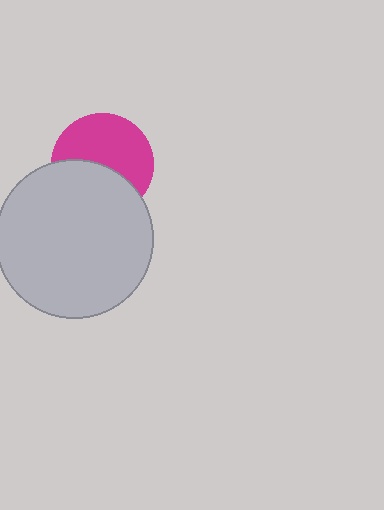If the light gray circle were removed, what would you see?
You would see the complete magenta circle.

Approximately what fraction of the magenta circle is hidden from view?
Roughly 43% of the magenta circle is hidden behind the light gray circle.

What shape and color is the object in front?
The object in front is a light gray circle.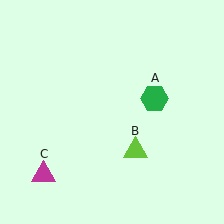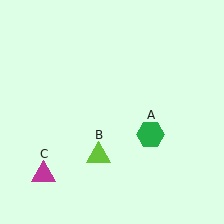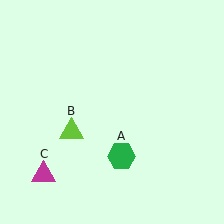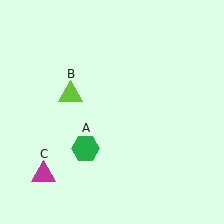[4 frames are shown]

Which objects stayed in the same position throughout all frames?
Magenta triangle (object C) remained stationary.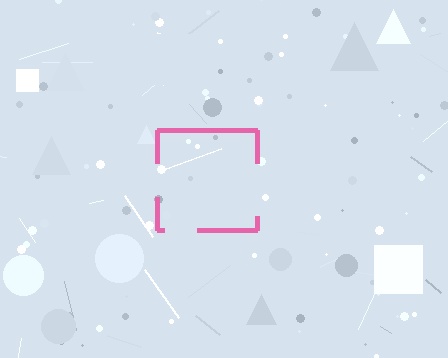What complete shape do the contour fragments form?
The contour fragments form a square.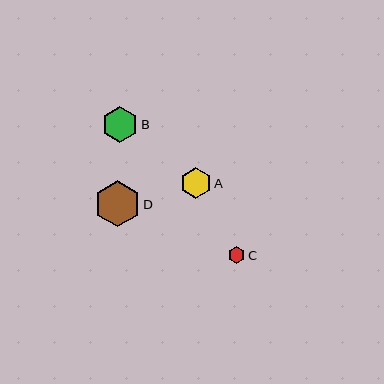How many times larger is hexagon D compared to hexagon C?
Hexagon D is approximately 2.7 times the size of hexagon C.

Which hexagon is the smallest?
Hexagon C is the smallest with a size of approximately 17 pixels.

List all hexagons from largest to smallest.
From largest to smallest: D, B, A, C.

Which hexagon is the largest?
Hexagon D is the largest with a size of approximately 46 pixels.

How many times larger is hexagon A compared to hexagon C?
Hexagon A is approximately 1.8 times the size of hexagon C.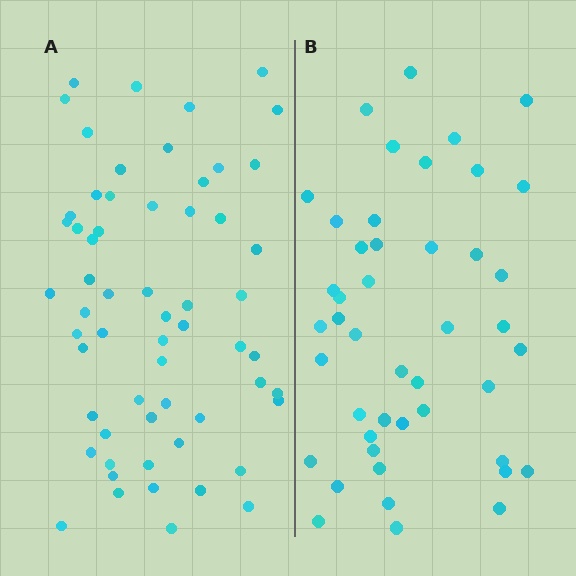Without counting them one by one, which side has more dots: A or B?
Region A (the left region) has more dots.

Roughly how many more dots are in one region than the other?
Region A has approximately 15 more dots than region B.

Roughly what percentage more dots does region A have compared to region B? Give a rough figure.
About 35% more.